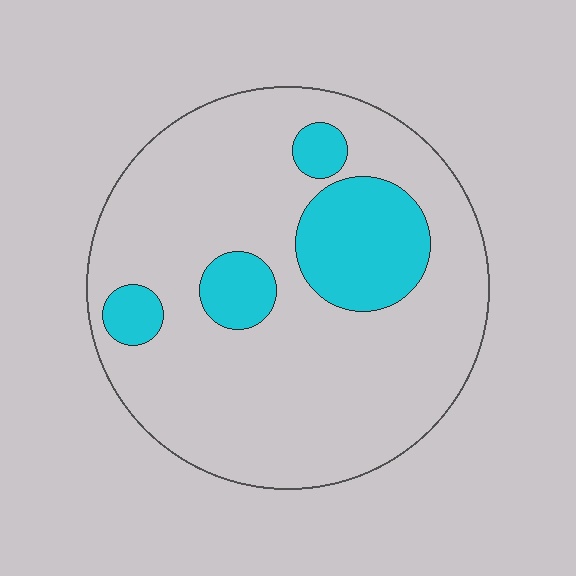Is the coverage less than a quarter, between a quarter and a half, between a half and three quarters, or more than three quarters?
Less than a quarter.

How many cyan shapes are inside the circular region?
4.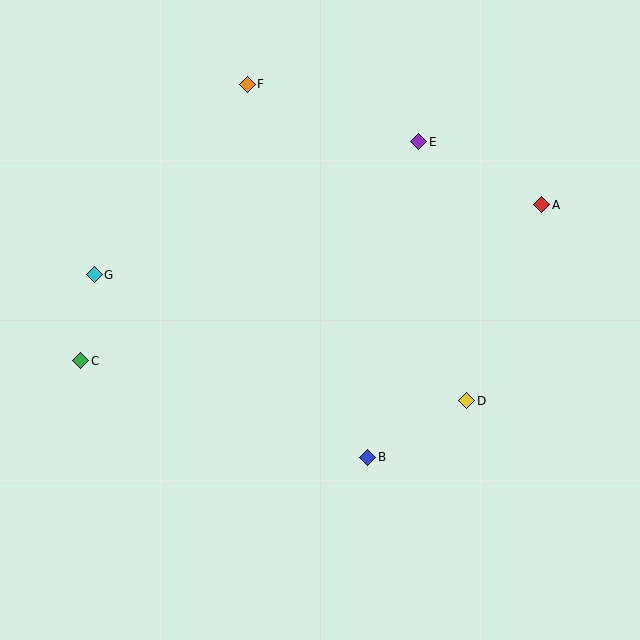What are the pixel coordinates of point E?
Point E is at (419, 142).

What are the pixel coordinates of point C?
Point C is at (81, 361).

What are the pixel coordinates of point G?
Point G is at (94, 275).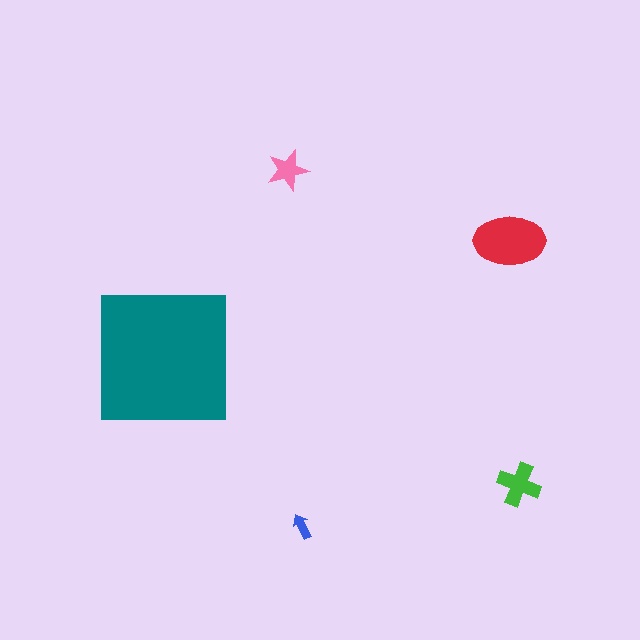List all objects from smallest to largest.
The blue arrow, the pink star, the green cross, the red ellipse, the teal square.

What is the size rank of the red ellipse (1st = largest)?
2nd.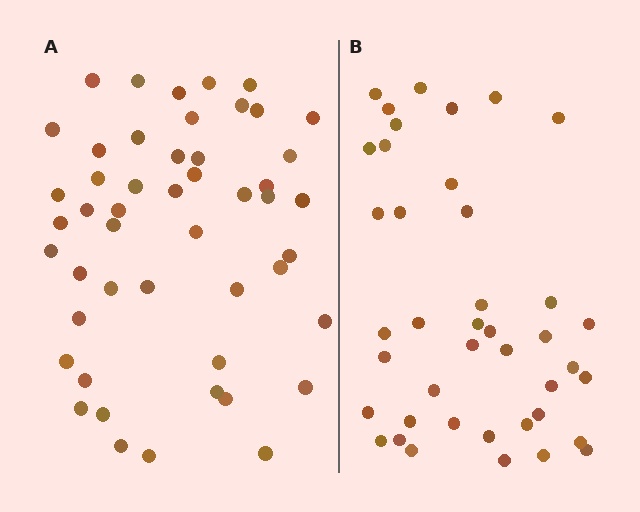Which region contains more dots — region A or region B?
Region A (the left region) has more dots.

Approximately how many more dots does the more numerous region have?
Region A has roughly 8 or so more dots than region B.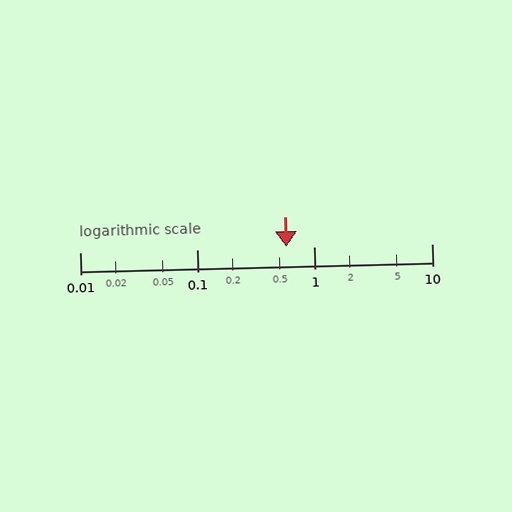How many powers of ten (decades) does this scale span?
The scale spans 3 decades, from 0.01 to 10.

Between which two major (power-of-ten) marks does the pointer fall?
The pointer is between 0.1 and 1.